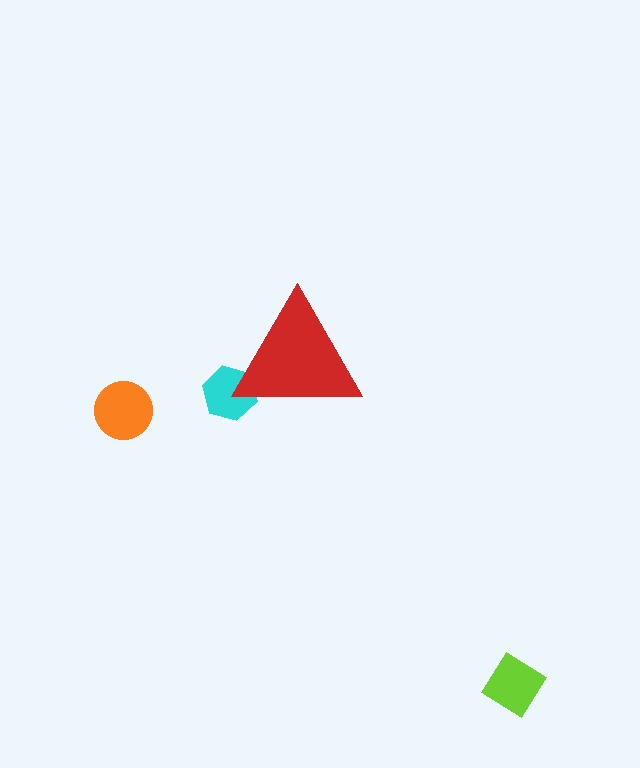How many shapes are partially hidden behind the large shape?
1 shape is partially hidden.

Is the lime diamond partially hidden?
No, the lime diamond is fully visible.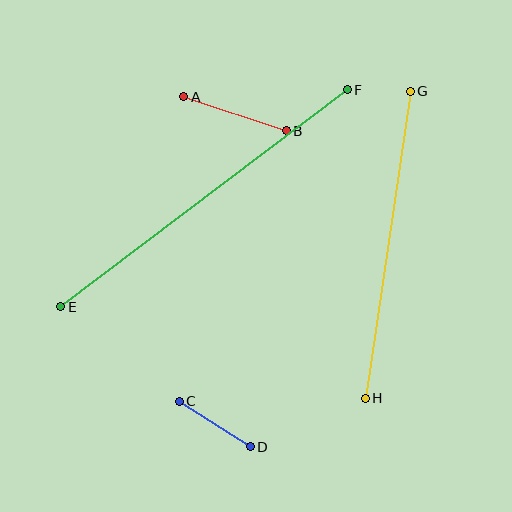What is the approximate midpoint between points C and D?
The midpoint is at approximately (215, 424) pixels.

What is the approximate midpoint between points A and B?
The midpoint is at approximately (235, 114) pixels.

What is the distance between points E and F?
The distance is approximately 359 pixels.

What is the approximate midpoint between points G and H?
The midpoint is at approximately (388, 245) pixels.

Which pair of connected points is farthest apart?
Points E and F are farthest apart.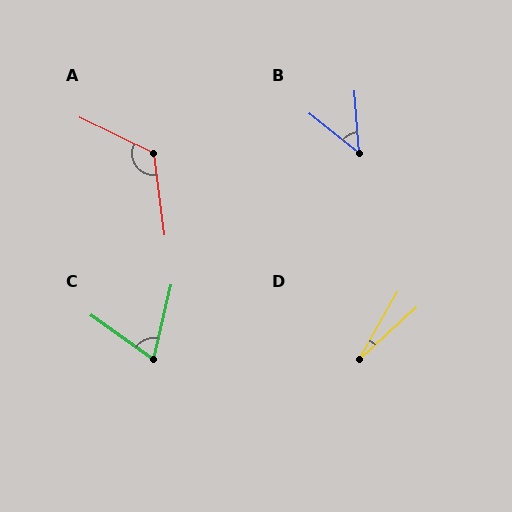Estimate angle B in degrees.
Approximately 47 degrees.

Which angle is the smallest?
D, at approximately 18 degrees.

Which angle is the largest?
A, at approximately 123 degrees.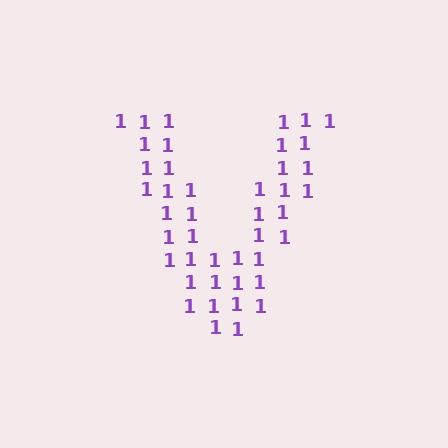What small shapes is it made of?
It is made of small digit 1's.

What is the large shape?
The large shape is the letter V.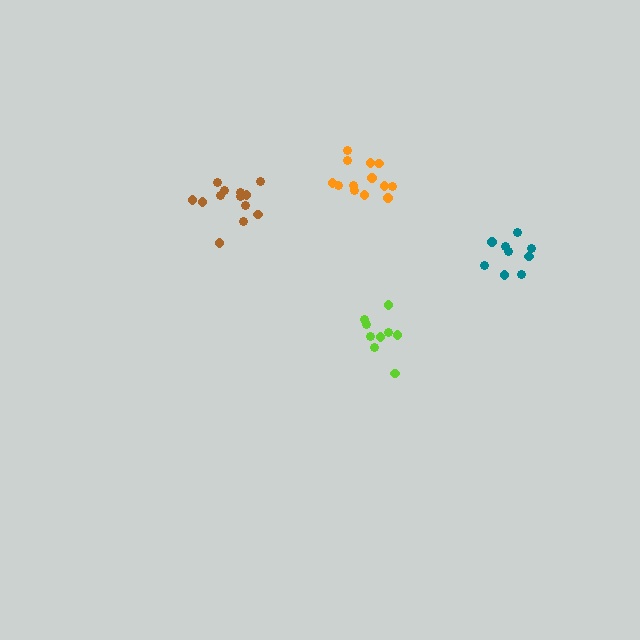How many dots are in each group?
Group 1: 13 dots, Group 2: 9 dots, Group 3: 9 dots, Group 4: 13 dots (44 total).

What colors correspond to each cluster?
The clusters are colored: brown, teal, lime, orange.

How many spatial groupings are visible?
There are 4 spatial groupings.